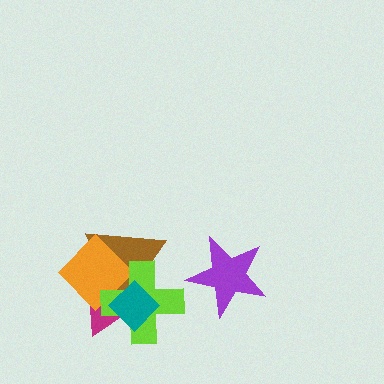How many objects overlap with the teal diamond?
4 objects overlap with the teal diamond.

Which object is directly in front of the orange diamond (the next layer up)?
The lime cross is directly in front of the orange diamond.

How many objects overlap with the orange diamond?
4 objects overlap with the orange diamond.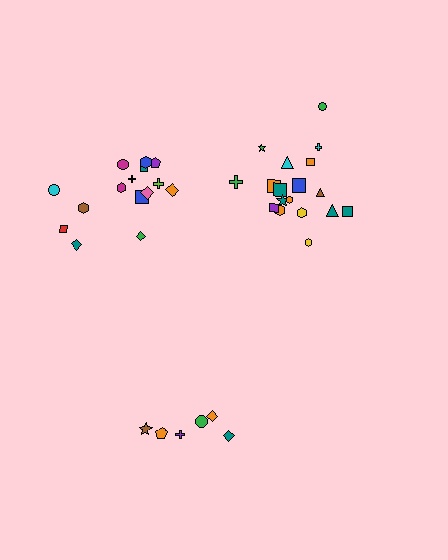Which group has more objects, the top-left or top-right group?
The top-right group.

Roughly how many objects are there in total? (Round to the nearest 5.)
Roughly 40 objects in total.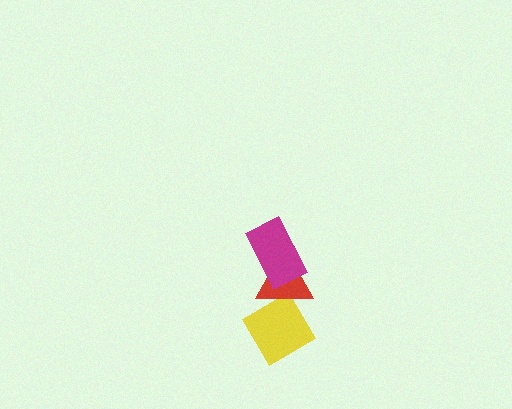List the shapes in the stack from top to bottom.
From top to bottom: the magenta rectangle, the red triangle, the yellow diamond.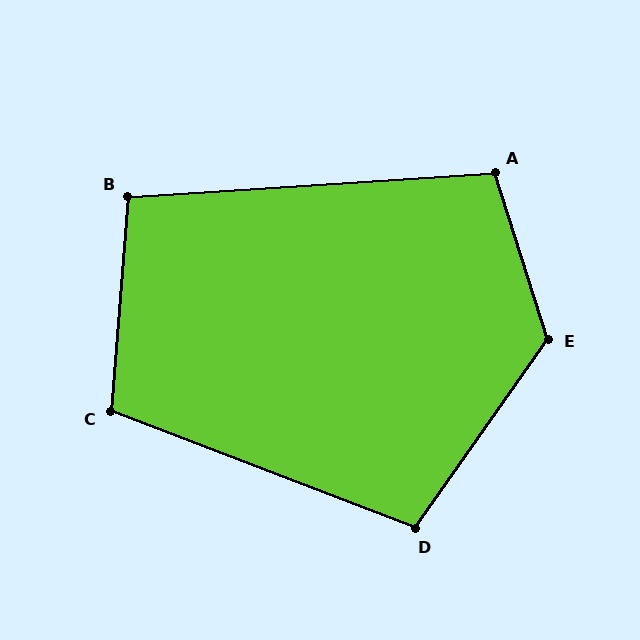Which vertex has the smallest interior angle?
B, at approximately 98 degrees.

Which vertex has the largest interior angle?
E, at approximately 127 degrees.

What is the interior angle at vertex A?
Approximately 104 degrees (obtuse).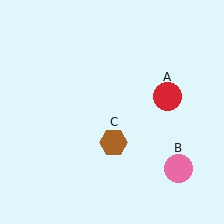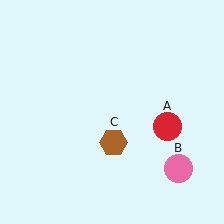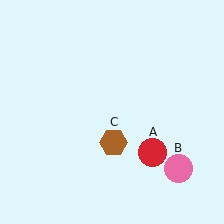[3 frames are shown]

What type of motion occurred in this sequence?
The red circle (object A) rotated clockwise around the center of the scene.